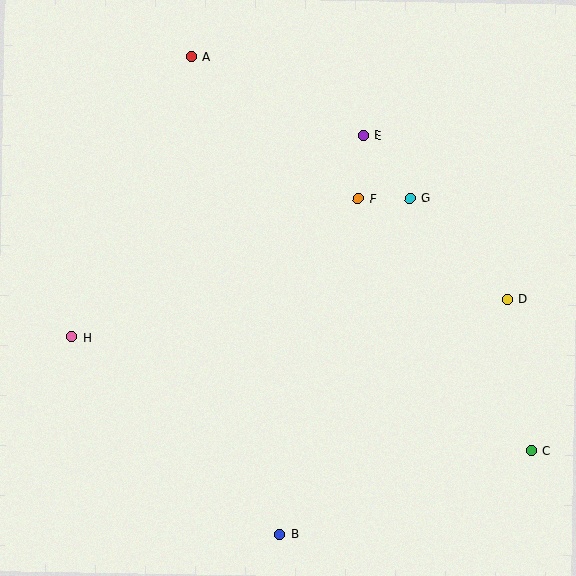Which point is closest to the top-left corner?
Point A is closest to the top-left corner.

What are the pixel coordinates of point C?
Point C is at (532, 451).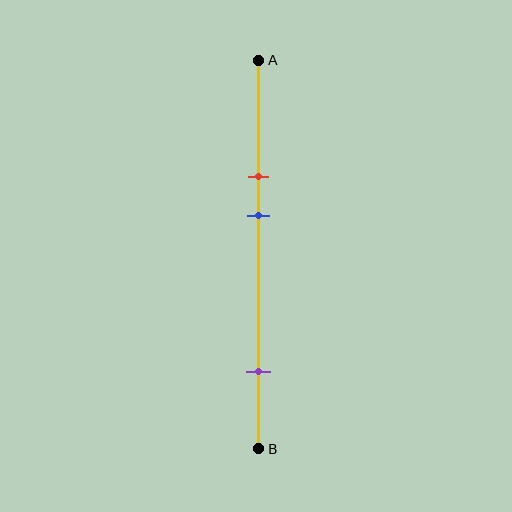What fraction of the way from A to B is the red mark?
The red mark is approximately 30% (0.3) of the way from A to B.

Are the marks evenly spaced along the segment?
No, the marks are not evenly spaced.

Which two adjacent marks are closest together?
The red and blue marks are the closest adjacent pair.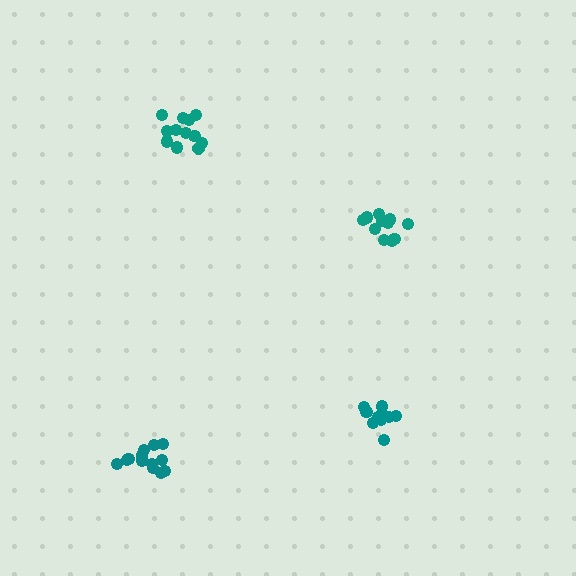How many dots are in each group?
Group 1: 11 dots, Group 2: 13 dots, Group 3: 12 dots, Group 4: 12 dots (48 total).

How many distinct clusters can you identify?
There are 4 distinct clusters.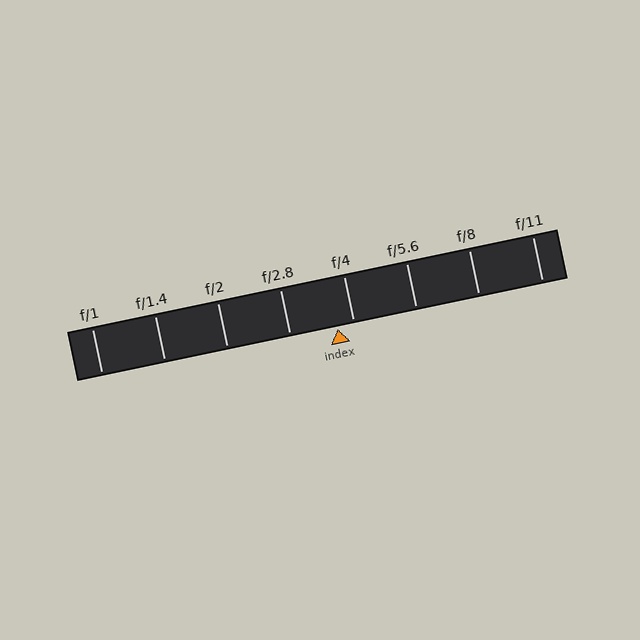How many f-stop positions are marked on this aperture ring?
There are 8 f-stop positions marked.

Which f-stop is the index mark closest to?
The index mark is closest to f/4.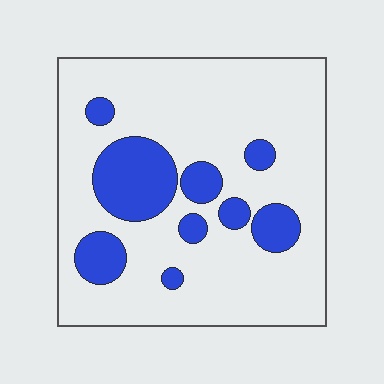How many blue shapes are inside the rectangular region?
9.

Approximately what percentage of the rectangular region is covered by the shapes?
Approximately 20%.